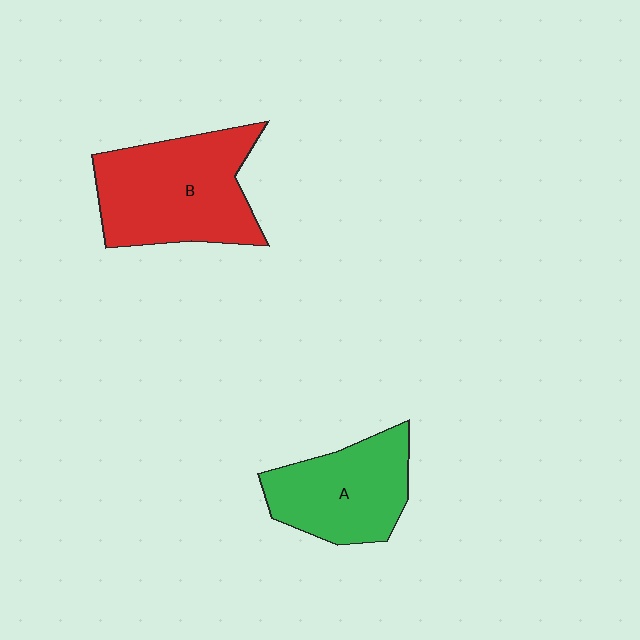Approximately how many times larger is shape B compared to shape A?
Approximately 1.3 times.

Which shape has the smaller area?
Shape A (green).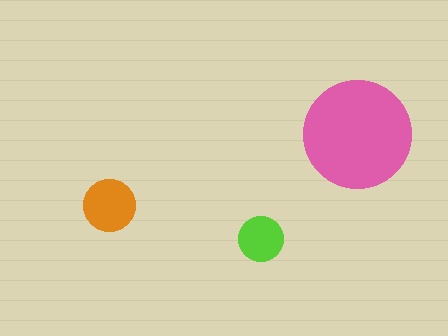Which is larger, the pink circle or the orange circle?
The pink one.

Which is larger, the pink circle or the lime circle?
The pink one.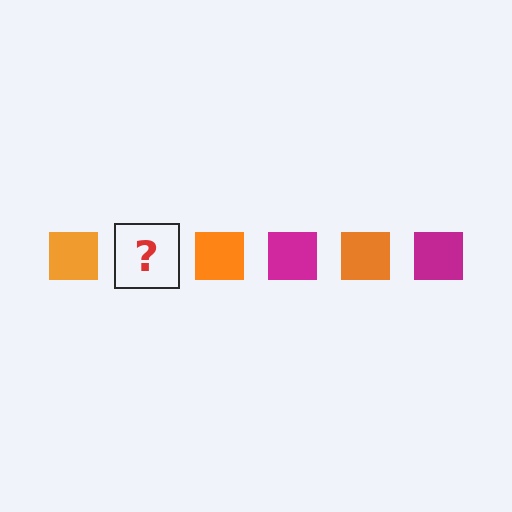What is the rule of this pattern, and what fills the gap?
The rule is that the pattern cycles through orange, magenta squares. The gap should be filled with a magenta square.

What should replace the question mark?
The question mark should be replaced with a magenta square.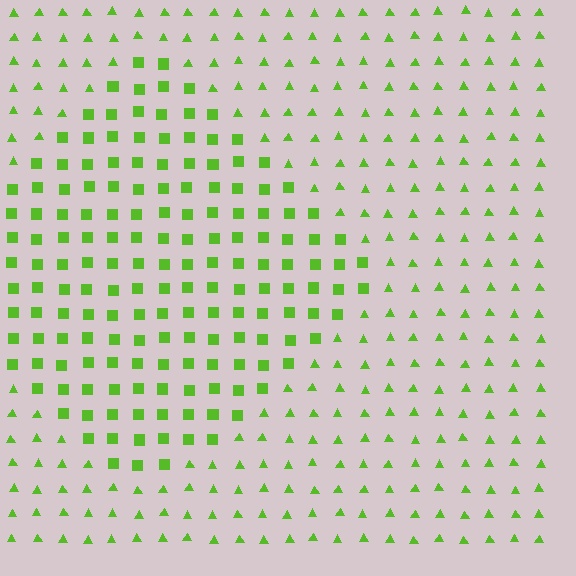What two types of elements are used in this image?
The image uses squares inside the diamond region and triangles outside it.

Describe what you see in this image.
The image is filled with small lime elements arranged in a uniform grid. A diamond-shaped region contains squares, while the surrounding area contains triangles. The boundary is defined purely by the change in element shape.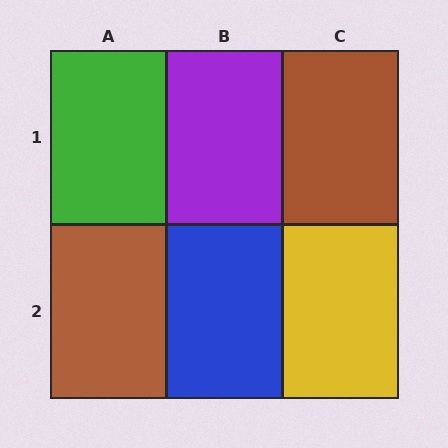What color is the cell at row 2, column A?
Brown.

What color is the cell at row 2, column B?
Blue.